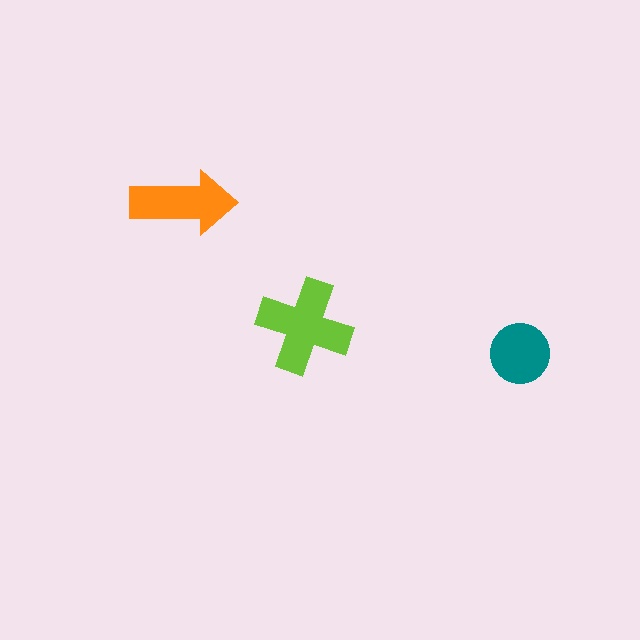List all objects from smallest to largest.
The teal circle, the orange arrow, the lime cross.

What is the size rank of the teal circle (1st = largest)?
3rd.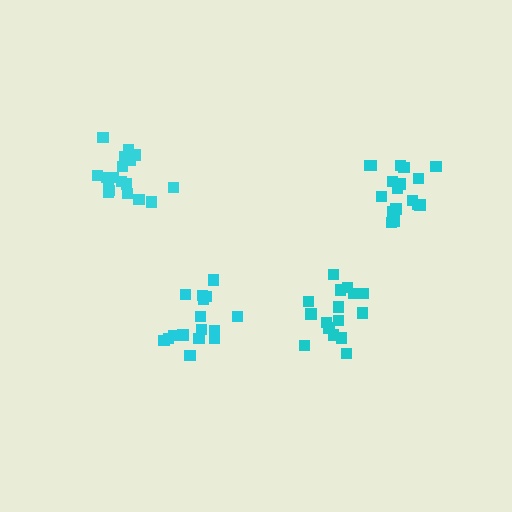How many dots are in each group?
Group 1: 18 dots, Group 2: 16 dots, Group 3: 16 dots, Group 4: 17 dots (67 total).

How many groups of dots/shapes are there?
There are 4 groups.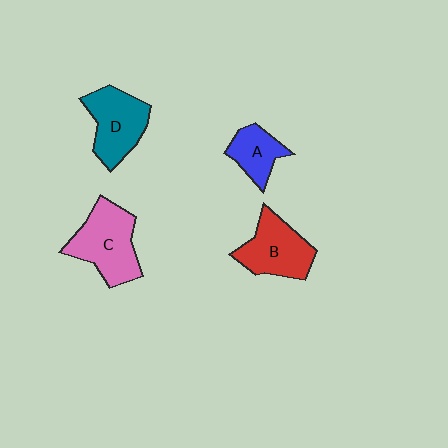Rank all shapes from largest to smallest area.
From largest to smallest: C (pink), D (teal), B (red), A (blue).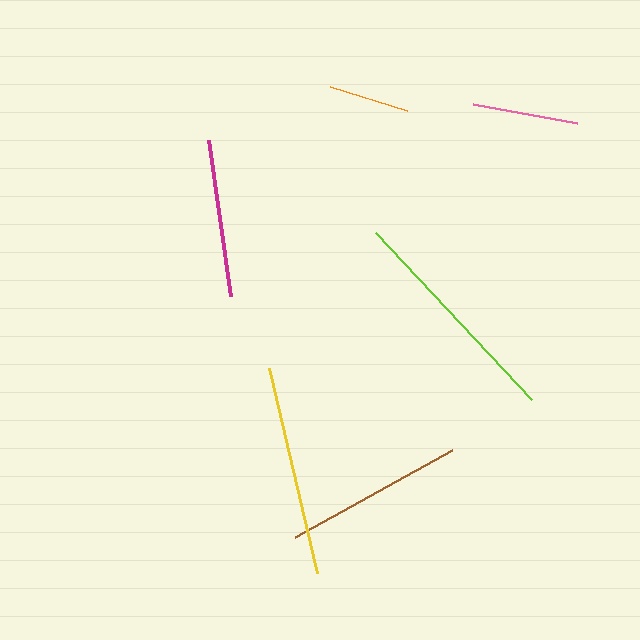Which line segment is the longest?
The lime line is the longest at approximately 228 pixels.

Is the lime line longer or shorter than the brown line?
The lime line is longer than the brown line.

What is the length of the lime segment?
The lime segment is approximately 228 pixels long.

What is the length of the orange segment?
The orange segment is approximately 81 pixels long.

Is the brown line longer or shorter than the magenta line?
The brown line is longer than the magenta line.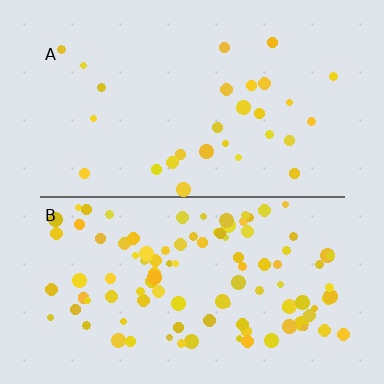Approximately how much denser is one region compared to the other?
Approximately 3.5× — region B over region A.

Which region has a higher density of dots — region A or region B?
B (the bottom).